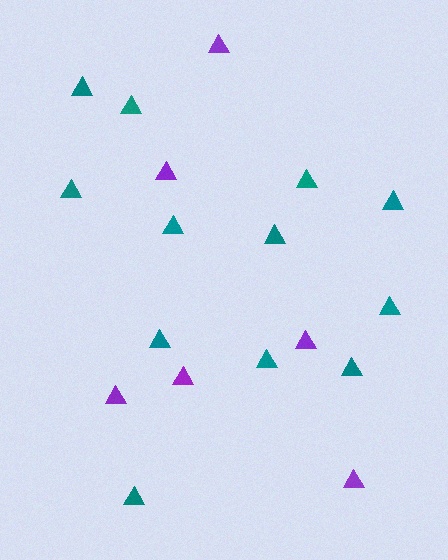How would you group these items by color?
There are 2 groups: one group of purple triangles (6) and one group of teal triangles (12).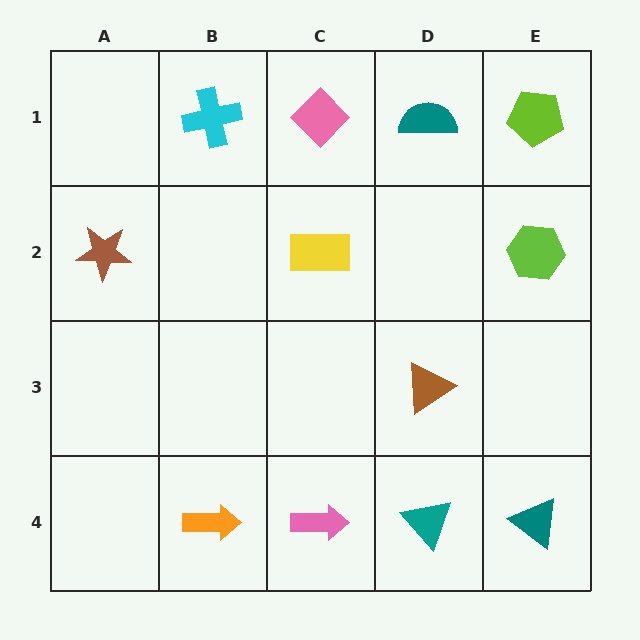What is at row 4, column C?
A pink arrow.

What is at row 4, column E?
A teal triangle.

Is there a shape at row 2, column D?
No, that cell is empty.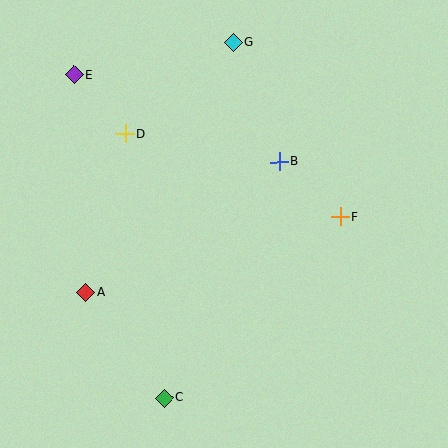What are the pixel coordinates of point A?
Point A is at (85, 293).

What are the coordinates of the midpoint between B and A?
The midpoint between B and A is at (183, 227).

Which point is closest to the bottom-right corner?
Point F is closest to the bottom-right corner.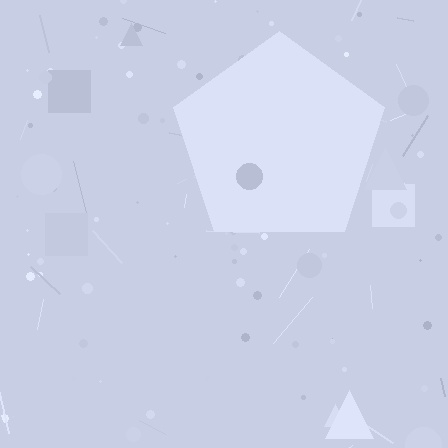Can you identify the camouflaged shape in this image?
The camouflaged shape is a pentagon.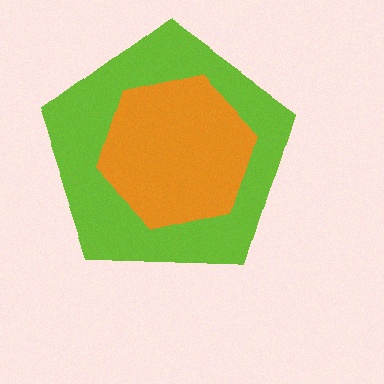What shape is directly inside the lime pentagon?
The orange hexagon.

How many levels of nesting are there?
2.